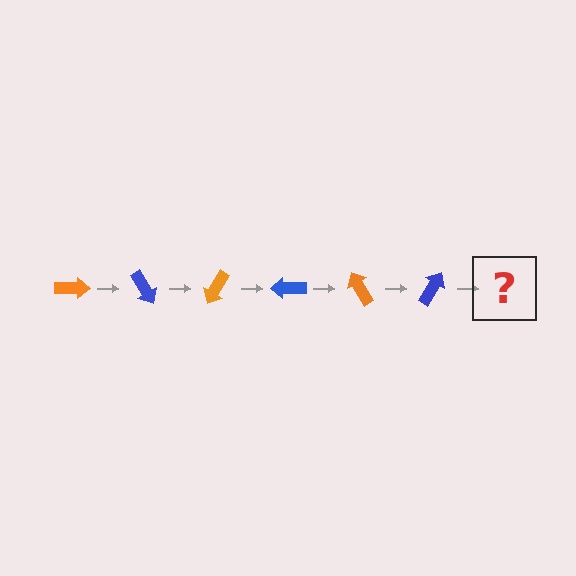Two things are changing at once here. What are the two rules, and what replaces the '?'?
The two rules are that it rotates 60 degrees each step and the color cycles through orange and blue. The '?' should be an orange arrow, rotated 360 degrees from the start.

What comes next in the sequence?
The next element should be an orange arrow, rotated 360 degrees from the start.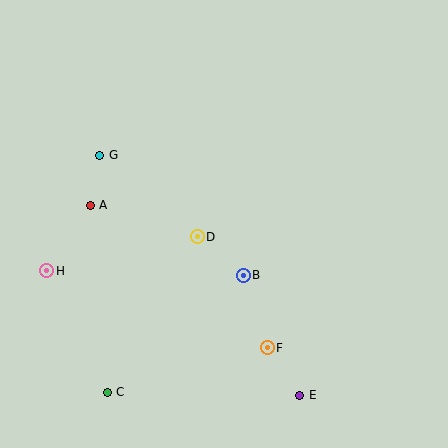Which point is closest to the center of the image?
Point D at (197, 237) is closest to the center.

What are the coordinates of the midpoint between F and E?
The midpoint between F and E is at (284, 371).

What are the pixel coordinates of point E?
Point E is at (300, 395).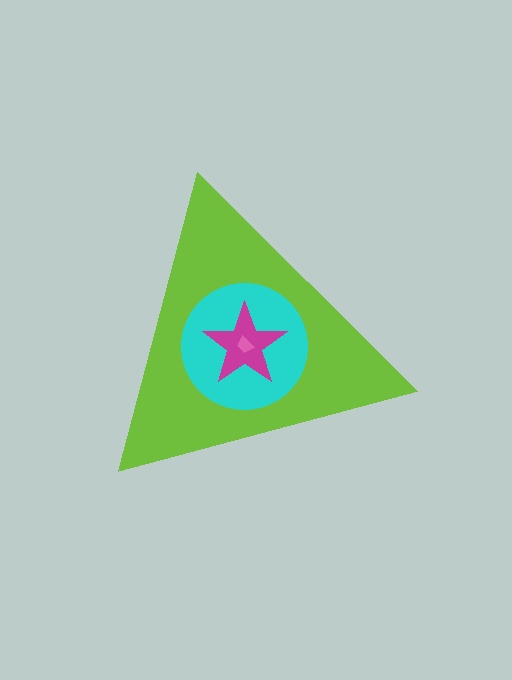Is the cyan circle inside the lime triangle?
Yes.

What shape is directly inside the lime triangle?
The cyan circle.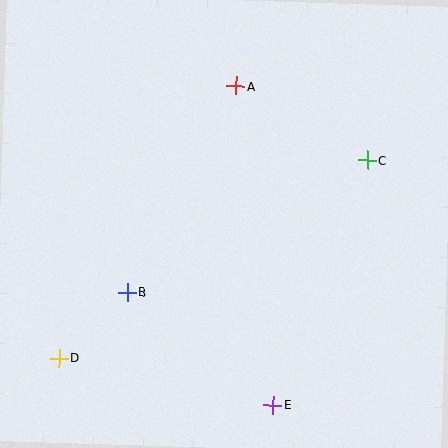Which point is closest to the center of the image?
Point B at (127, 292) is closest to the center.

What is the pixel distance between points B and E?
The distance between B and E is 184 pixels.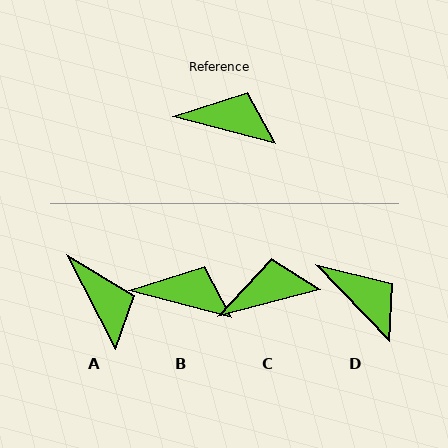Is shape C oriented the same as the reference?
No, it is off by about 29 degrees.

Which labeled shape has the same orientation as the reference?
B.